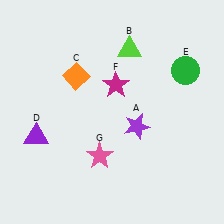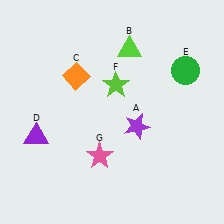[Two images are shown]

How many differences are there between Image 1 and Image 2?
There is 1 difference between the two images.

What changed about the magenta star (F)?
In Image 1, F is magenta. In Image 2, it changed to lime.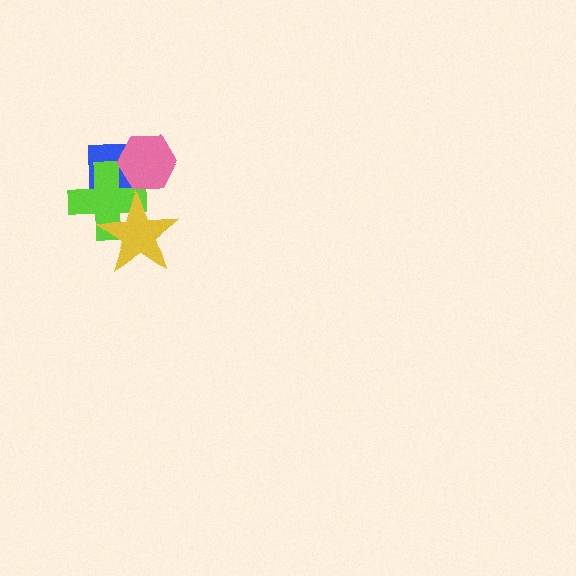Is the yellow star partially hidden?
No, no other shape covers it.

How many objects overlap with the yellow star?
1 object overlaps with the yellow star.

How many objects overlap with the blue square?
2 objects overlap with the blue square.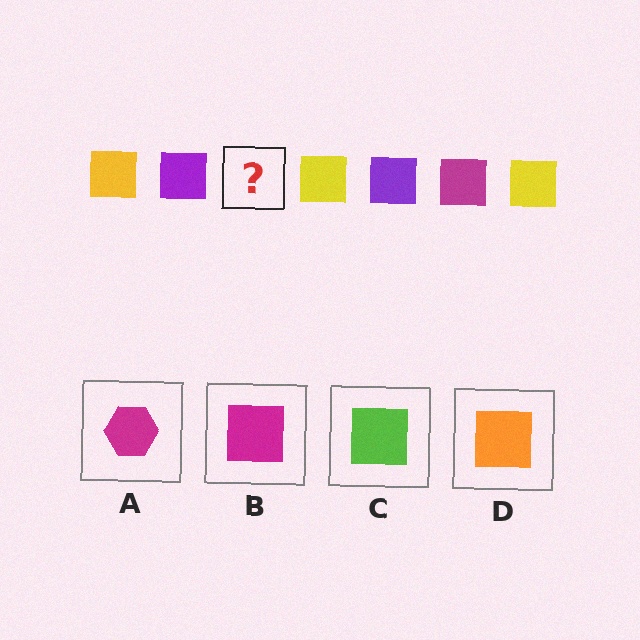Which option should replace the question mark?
Option B.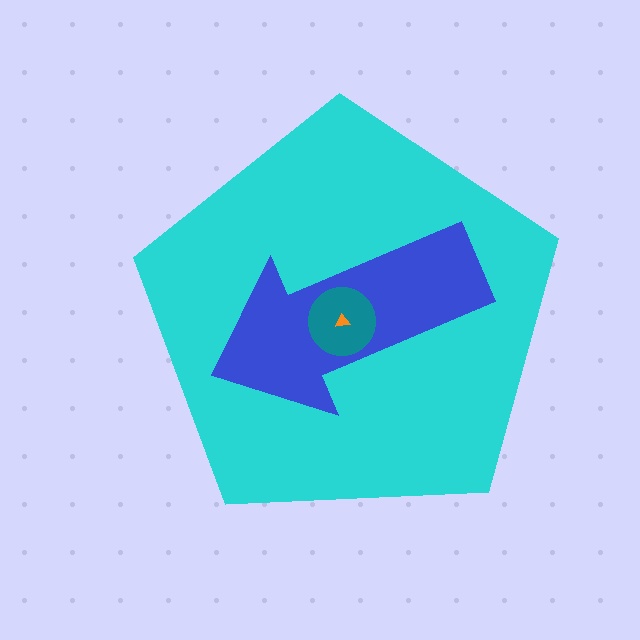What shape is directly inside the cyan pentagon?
The blue arrow.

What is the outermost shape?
The cyan pentagon.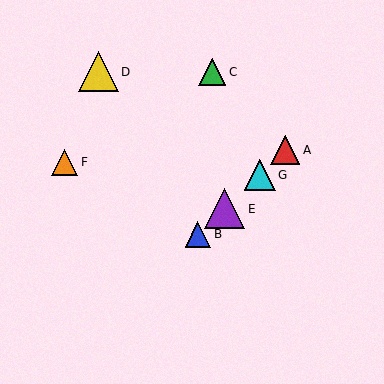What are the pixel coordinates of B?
Object B is at (198, 234).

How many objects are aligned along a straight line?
4 objects (A, B, E, G) are aligned along a straight line.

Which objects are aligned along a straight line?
Objects A, B, E, G are aligned along a straight line.